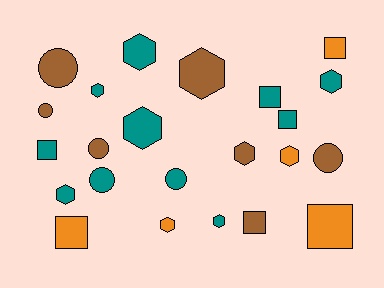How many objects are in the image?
There are 23 objects.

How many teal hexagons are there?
There are 6 teal hexagons.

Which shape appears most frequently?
Hexagon, with 10 objects.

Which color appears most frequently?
Teal, with 11 objects.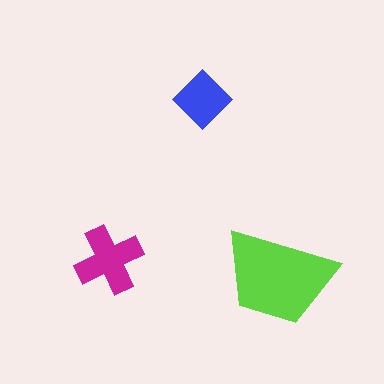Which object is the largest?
The lime trapezoid.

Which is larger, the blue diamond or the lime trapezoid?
The lime trapezoid.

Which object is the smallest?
The blue diamond.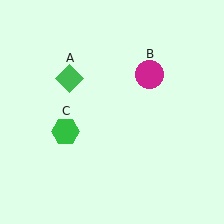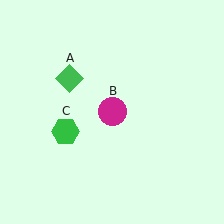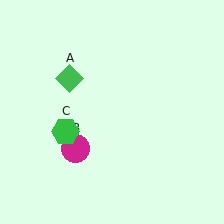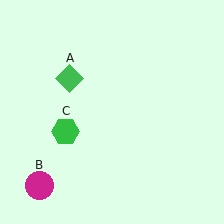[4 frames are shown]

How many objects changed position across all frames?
1 object changed position: magenta circle (object B).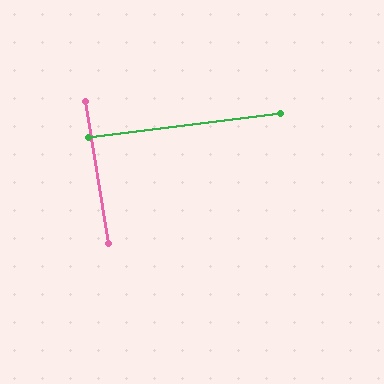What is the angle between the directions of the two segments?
Approximately 88 degrees.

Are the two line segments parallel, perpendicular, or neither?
Perpendicular — they meet at approximately 88°.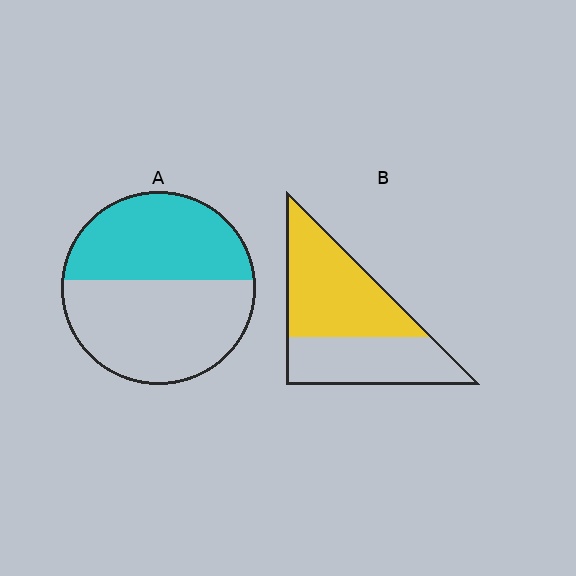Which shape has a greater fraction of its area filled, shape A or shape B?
Shape B.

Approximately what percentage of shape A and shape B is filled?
A is approximately 45% and B is approximately 55%.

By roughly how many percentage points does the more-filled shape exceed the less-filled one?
By roughly 10 percentage points (B over A).